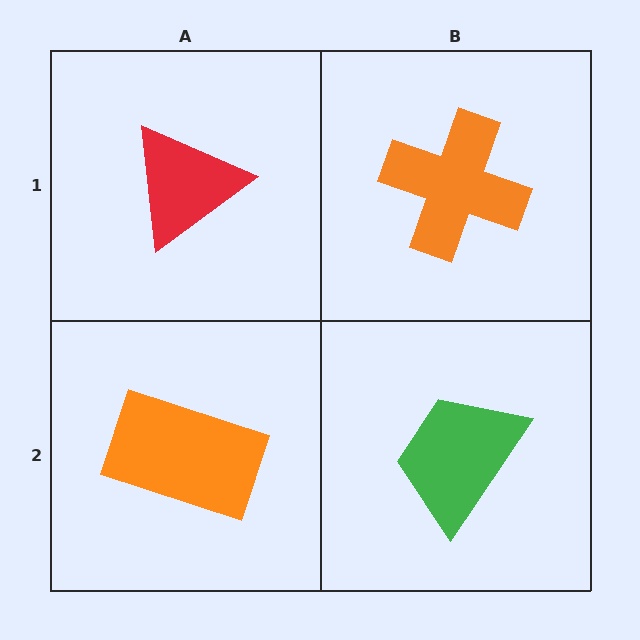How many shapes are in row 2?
2 shapes.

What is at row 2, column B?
A green trapezoid.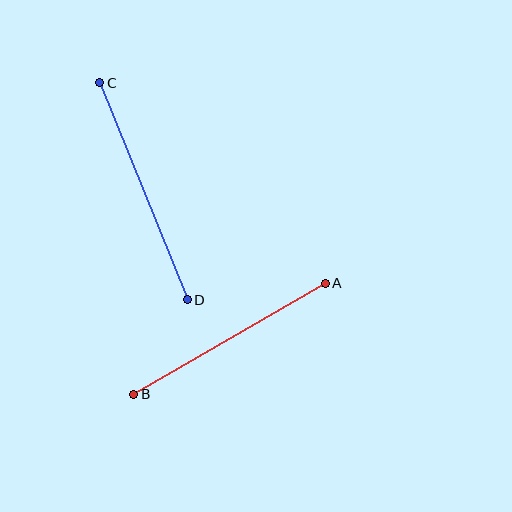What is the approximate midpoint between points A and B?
The midpoint is at approximately (230, 339) pixels.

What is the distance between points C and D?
The distance is approximately 234 pixels.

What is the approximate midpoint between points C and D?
The midpoint is at approximately (144, 191) pixels.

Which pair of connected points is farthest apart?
Points C and D are farthest apart.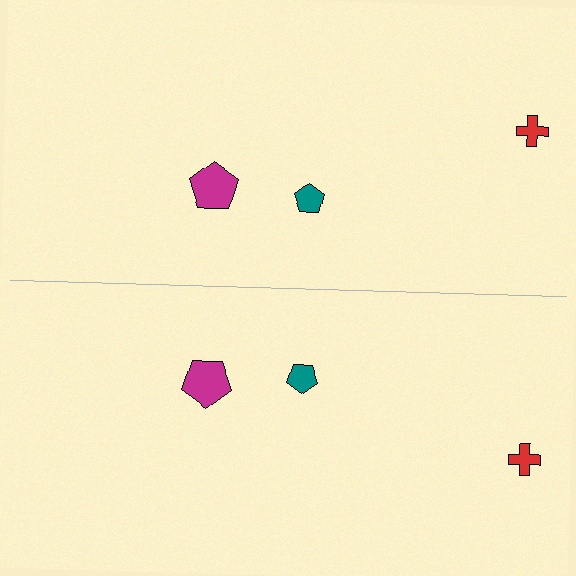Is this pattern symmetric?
Yes, this pattern has bilateral (reflection) symmetry.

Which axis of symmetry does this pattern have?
The pattern has a horizontal axis of symmetry running through the center of the image.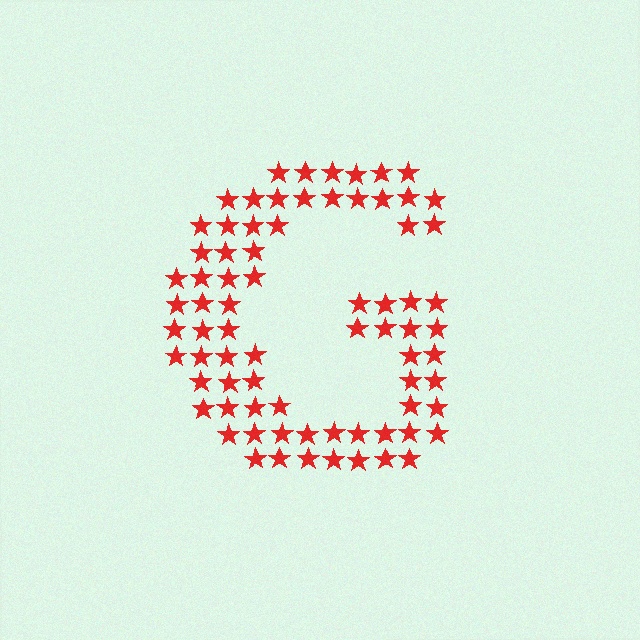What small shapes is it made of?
It is made of small stars.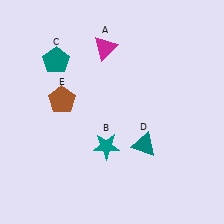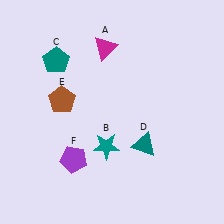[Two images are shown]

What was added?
A purple pentagon (F) was added in Image 2.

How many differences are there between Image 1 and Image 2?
There is 1 difference between the two images.